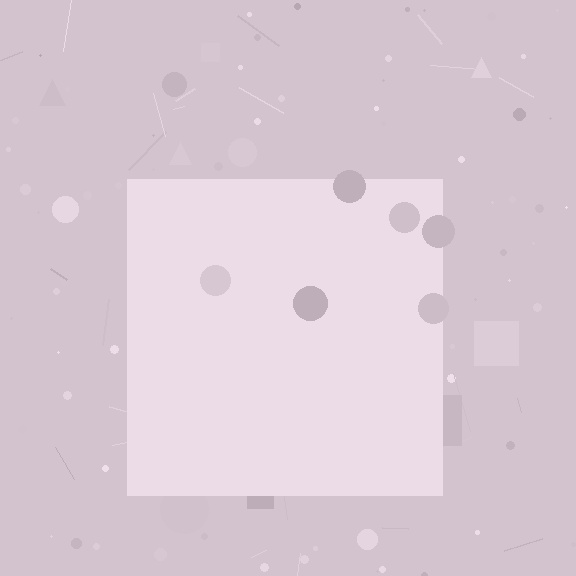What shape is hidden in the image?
A square is hidden in the image.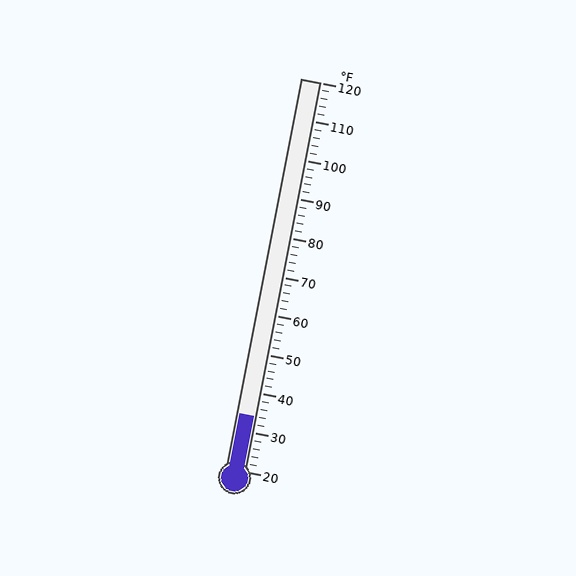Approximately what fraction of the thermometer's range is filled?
The thermometer is filled to approximately 15% of its range.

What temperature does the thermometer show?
The thermometer shows approximately 34°F.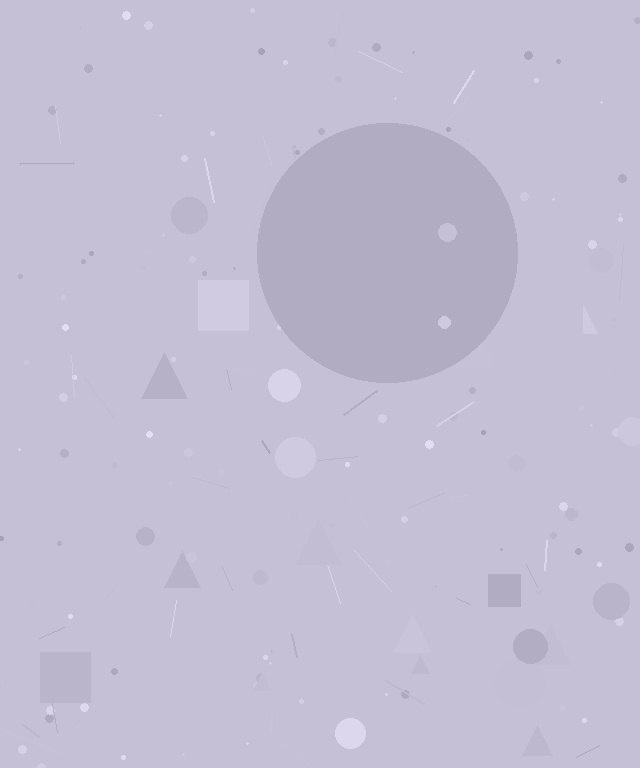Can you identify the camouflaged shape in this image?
The camouflaged shape is a circle.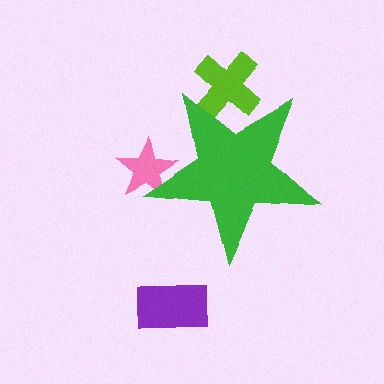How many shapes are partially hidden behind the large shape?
2 shapes are partially hidden.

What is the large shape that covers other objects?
A green star.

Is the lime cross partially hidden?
Yes, the lime cross is partially hidden behind the green star.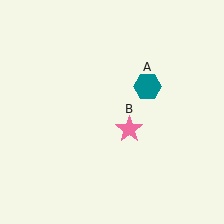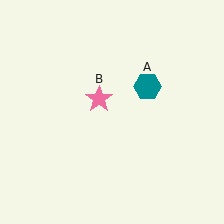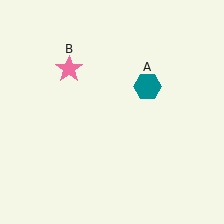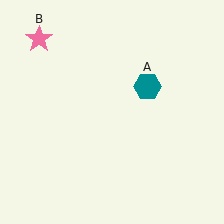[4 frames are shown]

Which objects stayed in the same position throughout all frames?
Teal hexagon (object A) remained stationary.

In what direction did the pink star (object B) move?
The pink star (object B) moved up and to the left.